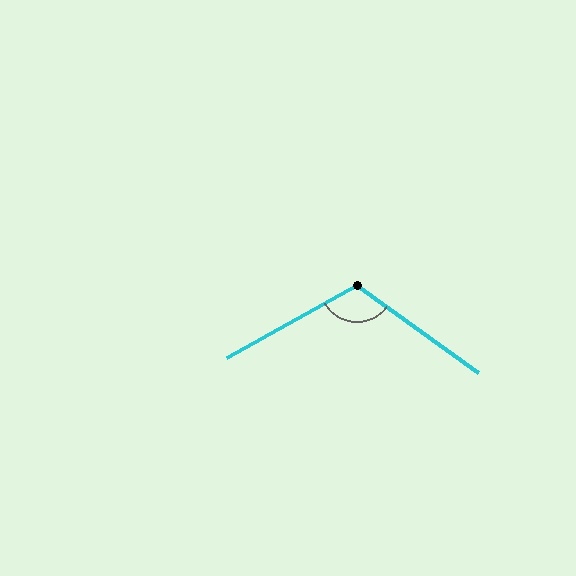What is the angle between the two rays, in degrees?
Approximately 115 degrees.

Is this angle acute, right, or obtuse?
It is obtuse.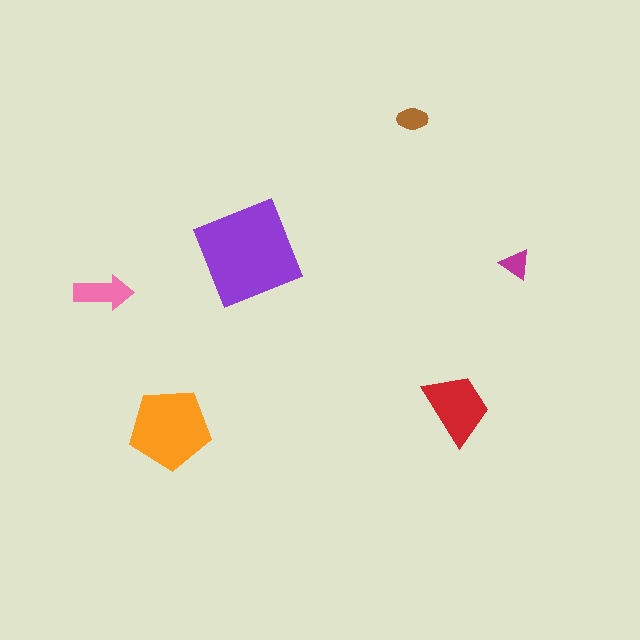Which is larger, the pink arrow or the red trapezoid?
The red trapezoid.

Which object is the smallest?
The magenta triangle.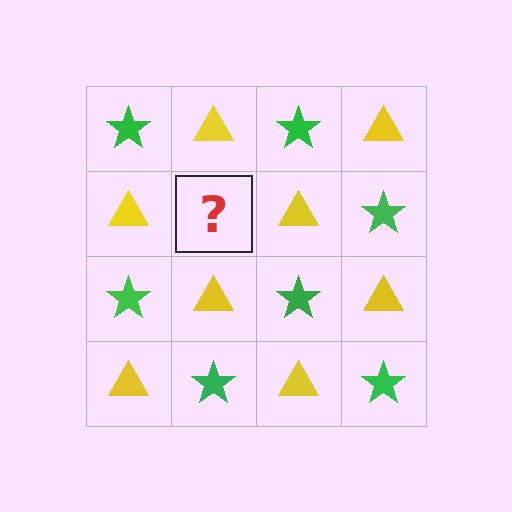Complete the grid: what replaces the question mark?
The question mark should be replaced with a green star.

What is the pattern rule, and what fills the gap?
The rule is that it alternates green star and yellow triangle in a checkerboard pattern. The gap should be filled with a green star.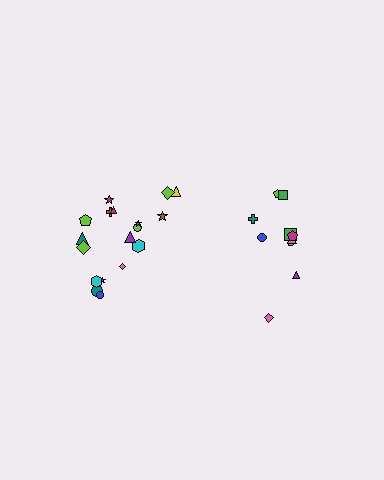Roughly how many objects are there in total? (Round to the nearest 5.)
Roughly 30 objects in total.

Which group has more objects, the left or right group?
The left group.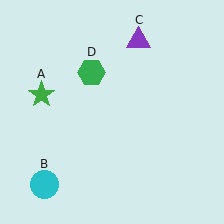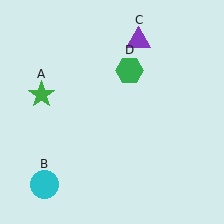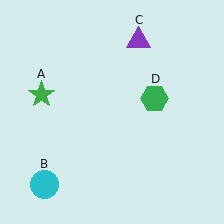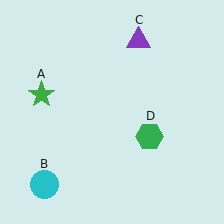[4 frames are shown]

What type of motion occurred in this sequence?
The green hexagon (object D) rotated clockwise around the center of the scene.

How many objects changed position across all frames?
1 object changed position: green hexagon (object D).